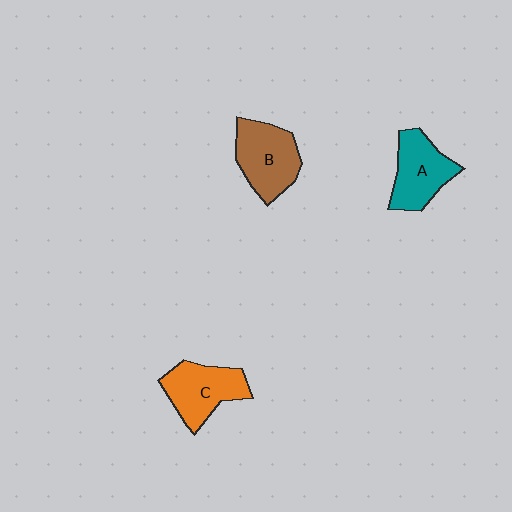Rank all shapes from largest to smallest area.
From largest to smallest: B (brown), C (orange), A (teal).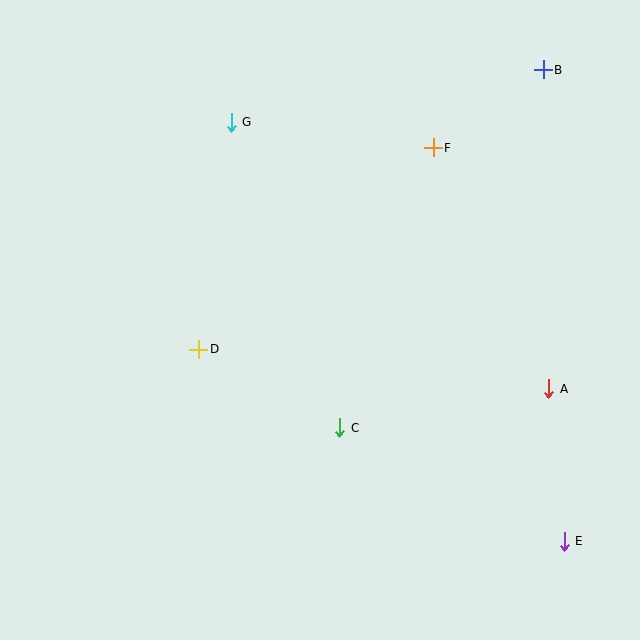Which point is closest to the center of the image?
Point C at (340, 428) is closest to the center.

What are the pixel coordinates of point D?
Point D is at (199, 349).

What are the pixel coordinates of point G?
Point G is at (231, 122).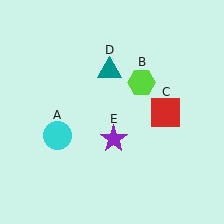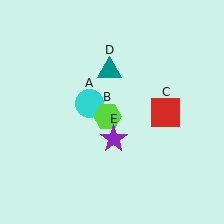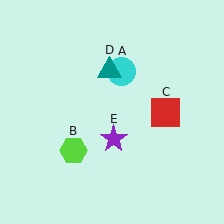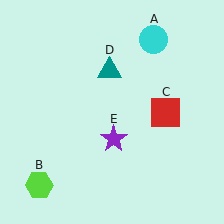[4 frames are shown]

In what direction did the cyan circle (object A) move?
The cyan circle (object A) moved up and to the right.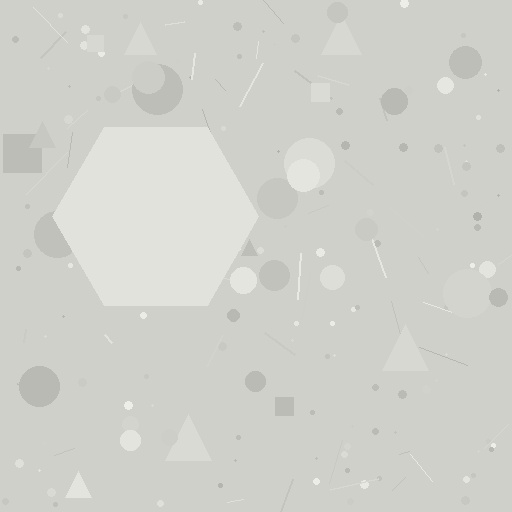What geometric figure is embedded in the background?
A hexagon is embedded in the background.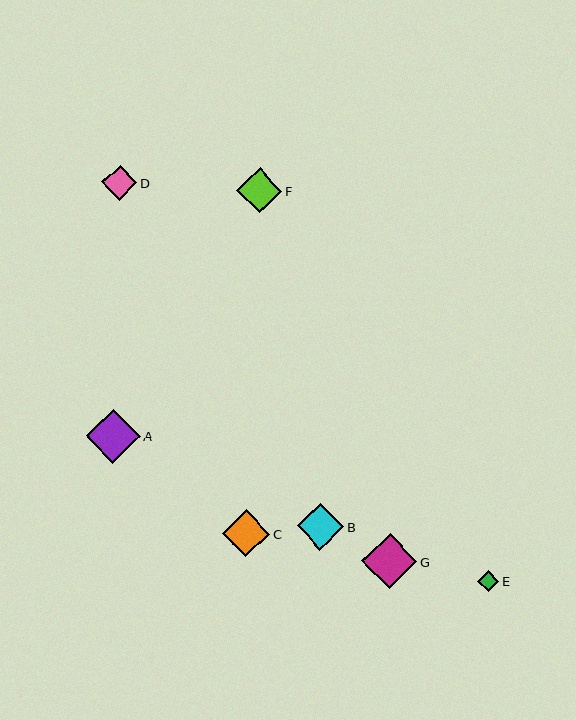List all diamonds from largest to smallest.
From largest to smallest: G, A, C, B, F, D, E.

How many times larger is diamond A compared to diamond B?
Diamond A is approximately 1.2 times the size of diamond B.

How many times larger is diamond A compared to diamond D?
Diamond A is approximately 1.5 times the size of diamond D.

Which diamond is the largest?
Diamond G is the largest with a size of approximately 55 pixels.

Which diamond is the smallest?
Diamond E is the smallest with a size of approximately 21 pixels.